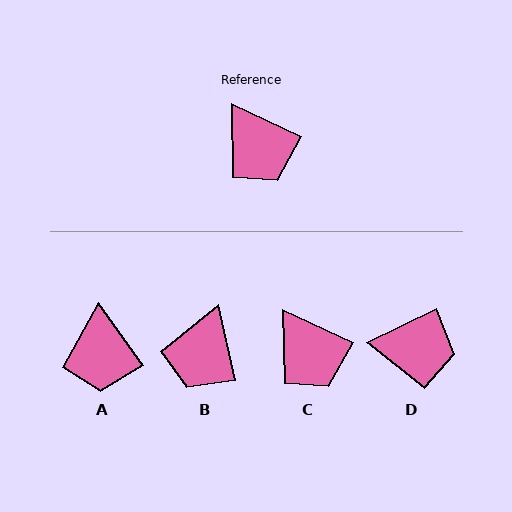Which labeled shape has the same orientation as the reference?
C.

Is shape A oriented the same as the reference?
No, it is off by about 29 degrees.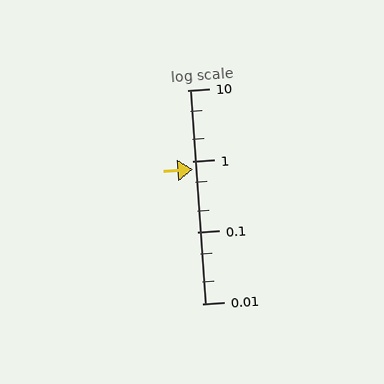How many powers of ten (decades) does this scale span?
The scale spans 3 decades, from 0.01 to 10.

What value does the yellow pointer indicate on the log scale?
The pointer indicates approximately 0.76.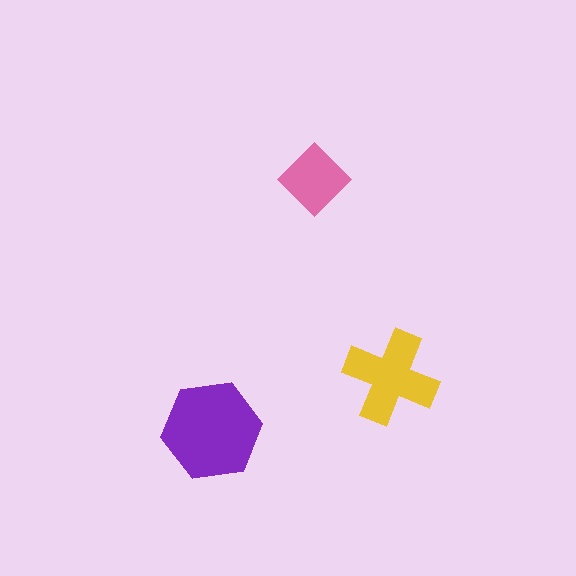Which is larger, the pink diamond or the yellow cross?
The yellow cross.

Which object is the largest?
The purple hexagon.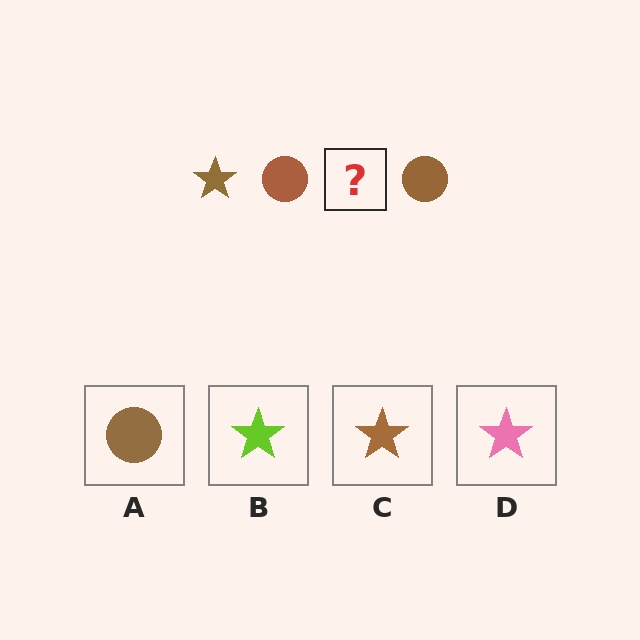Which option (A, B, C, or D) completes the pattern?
C.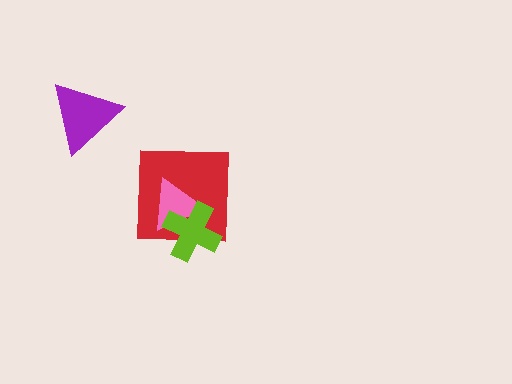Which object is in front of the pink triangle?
The lime cross is in front of the pink triangle.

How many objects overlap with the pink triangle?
2 objects overlap with the pink triangle.